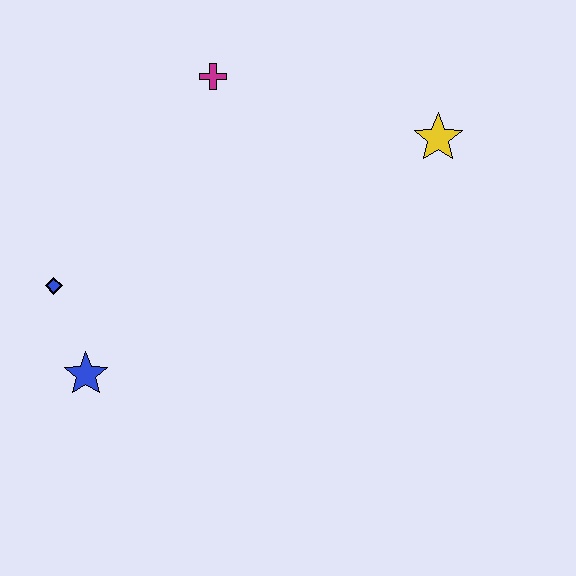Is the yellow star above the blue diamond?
Yes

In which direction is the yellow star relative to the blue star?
The yellow star is to the right of the blue star.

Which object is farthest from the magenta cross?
The blue star is farthest from the magenta cross.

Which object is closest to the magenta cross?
The yellow star is closest to the magenta cross.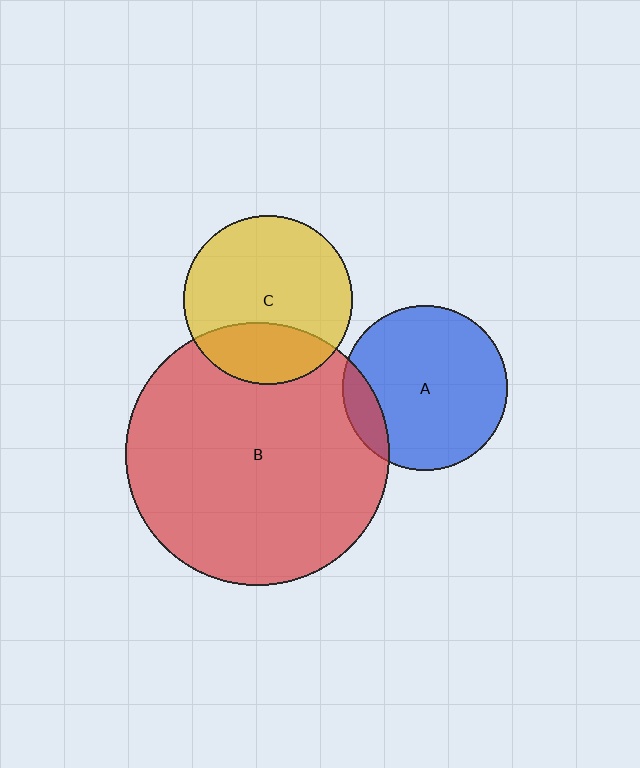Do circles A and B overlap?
Yes.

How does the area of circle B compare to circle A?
Approximately 2.5 times.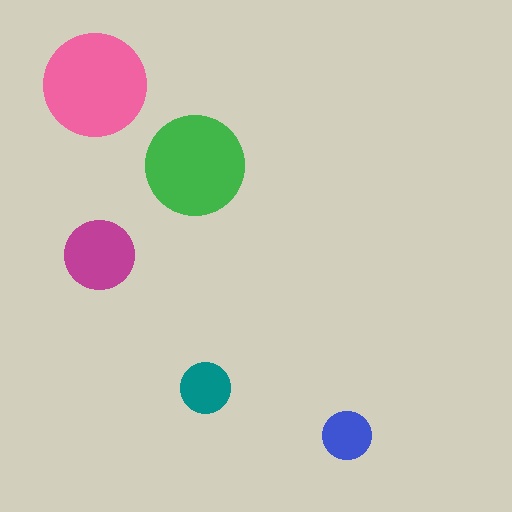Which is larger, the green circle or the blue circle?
The green one.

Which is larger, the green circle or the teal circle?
The green one.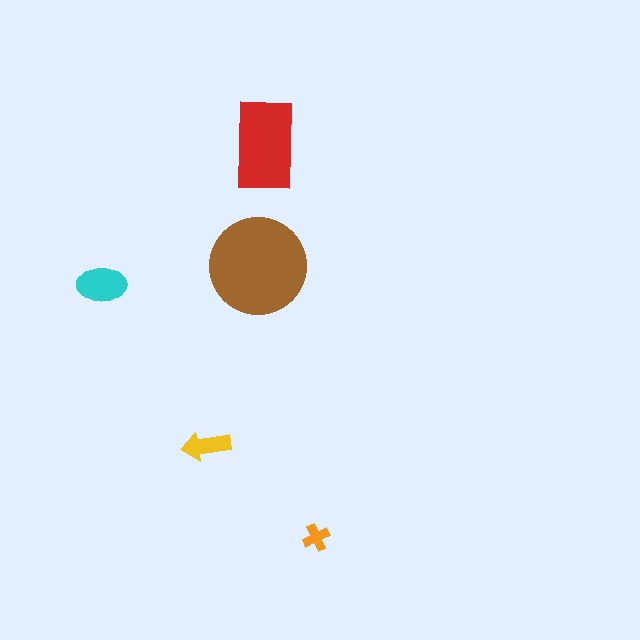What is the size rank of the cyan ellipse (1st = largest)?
3rd.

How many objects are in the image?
There are 5 objects in the image.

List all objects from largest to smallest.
The brown circle, the red rectangle, the cyan ellipse, the yellow arrow, the orange cross.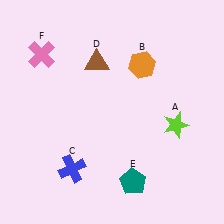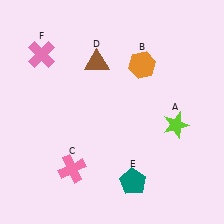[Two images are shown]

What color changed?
The cross (C) changed from blue in Image 1 to pink in Image 2.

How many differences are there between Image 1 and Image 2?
There is 1 difference between the two images.